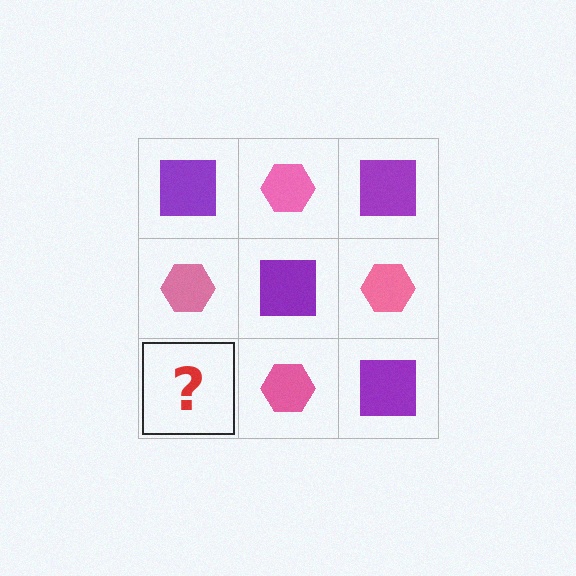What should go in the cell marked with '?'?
The missing cell should contain a purple square.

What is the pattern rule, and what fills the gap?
The rule is that it alternates purple square and pink hexagon in a checkerboard pattern. The gap should be filled with a purple square.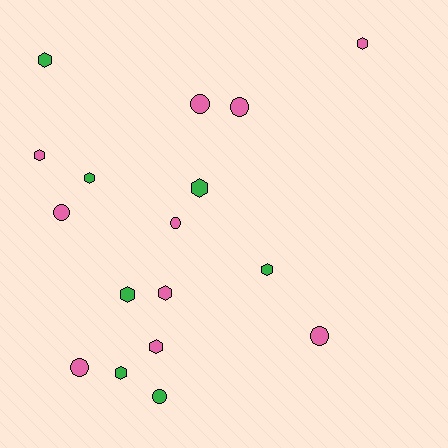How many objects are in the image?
There are 17 objects.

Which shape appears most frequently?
Hexagon, with 10 objects.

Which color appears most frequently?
Pink, with 10 objects.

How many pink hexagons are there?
There are 4 pink hexagons.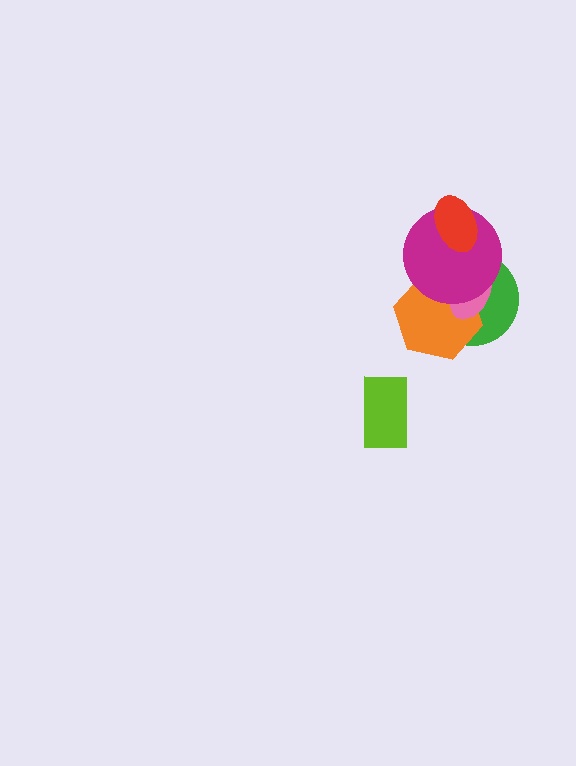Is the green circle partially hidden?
Yes, it is partially covered by another shape.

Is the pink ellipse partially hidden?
Yes, it is partially covered by another shape.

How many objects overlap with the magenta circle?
5 objects overlap with the magenta circle.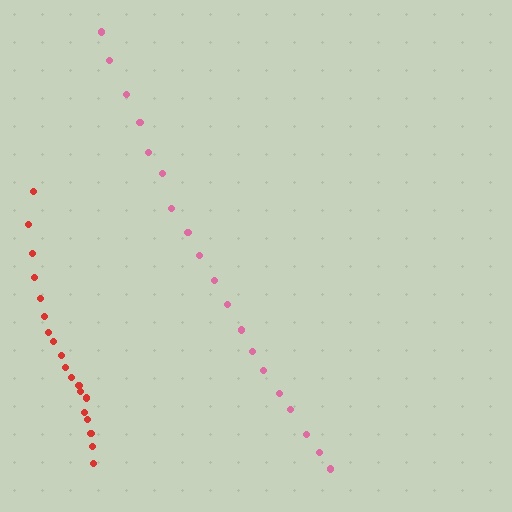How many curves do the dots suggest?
There are 2 distinct paths.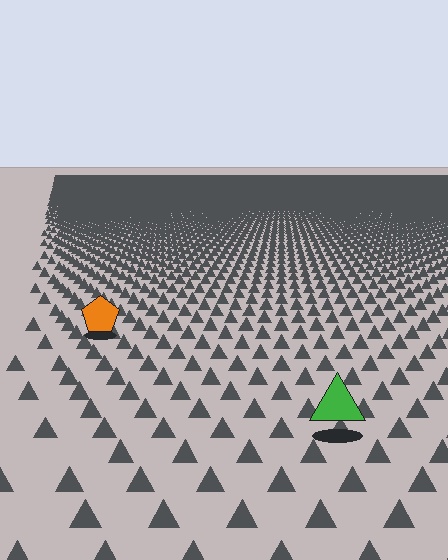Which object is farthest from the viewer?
The orange pentagon is farthest from the viewer. It appears smaller and the ground texture around it is denser.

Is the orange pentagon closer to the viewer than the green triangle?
No. The green triangle is closer — you can tell from the texture gradient: the ground texture is coarser near it.